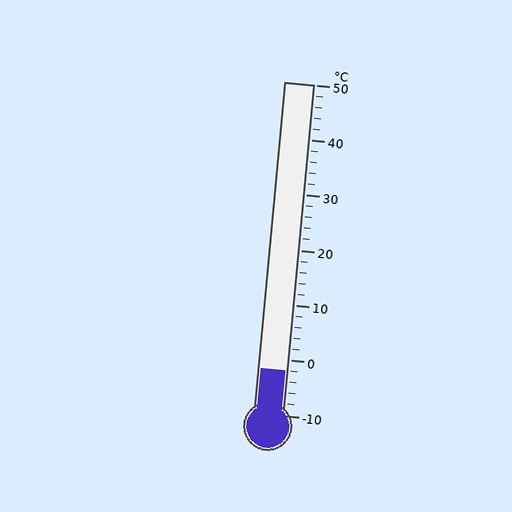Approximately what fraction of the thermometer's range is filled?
The thermometer is filled to approximately 15% of its range.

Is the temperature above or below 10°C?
The temperature is below 10°C.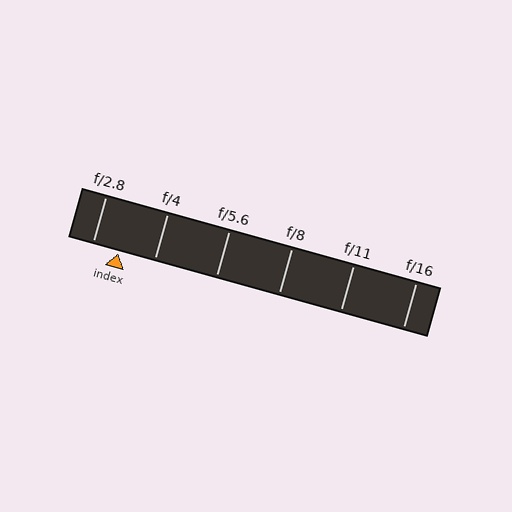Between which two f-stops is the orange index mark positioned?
The index mark is between f/2.8 and f/4.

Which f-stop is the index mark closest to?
The index mark is closest to f/2.8.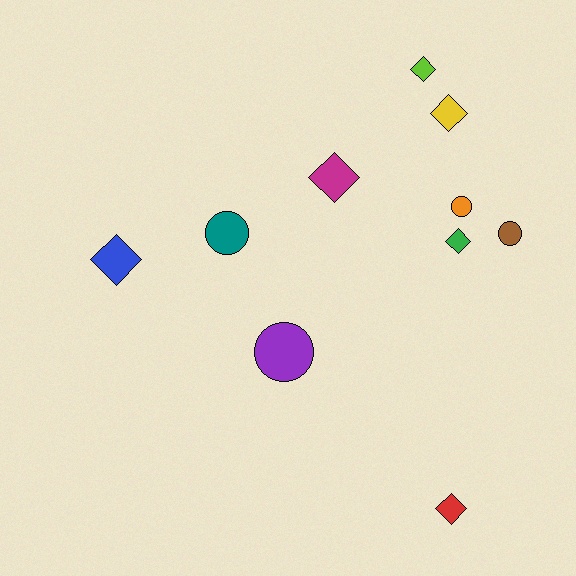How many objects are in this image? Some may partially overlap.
There are 10 objects.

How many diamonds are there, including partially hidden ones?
There are 6 diamonds.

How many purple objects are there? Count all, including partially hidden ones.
There is 1 purple object.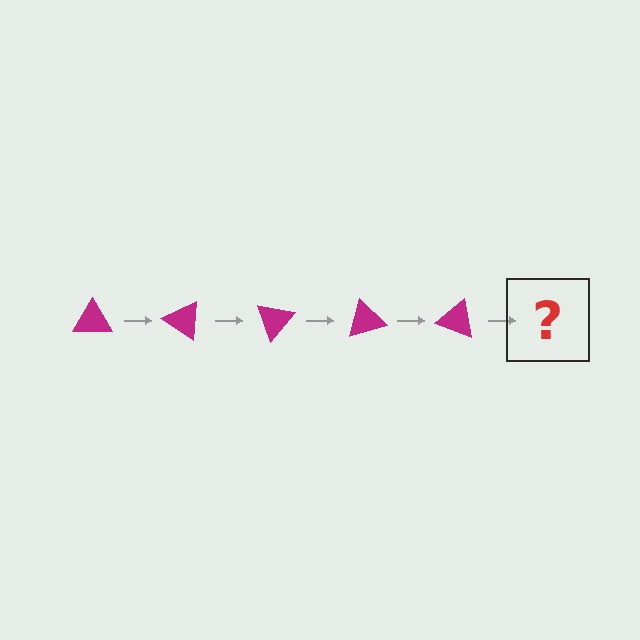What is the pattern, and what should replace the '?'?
The pattern is that the triangle rotates 35 degrees each step. The '?' should be a magenta triangle rotated 175 degrees.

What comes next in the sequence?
The next element should be a magenta triangle rotated 175 degrees.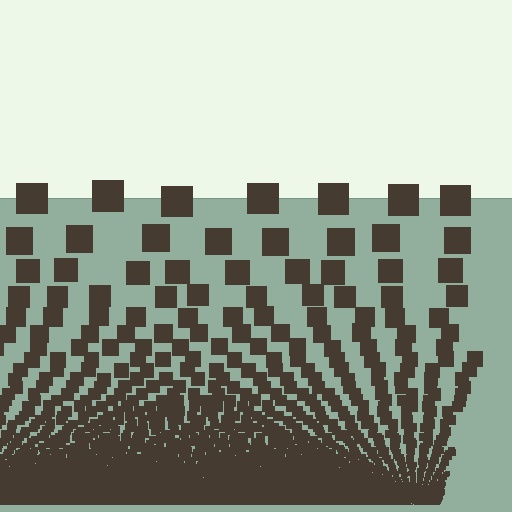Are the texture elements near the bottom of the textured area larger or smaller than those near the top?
Smaller. The gradient is inverted — elements near the bottom are smaller and denser.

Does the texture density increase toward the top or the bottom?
Density increases toward the bottom.